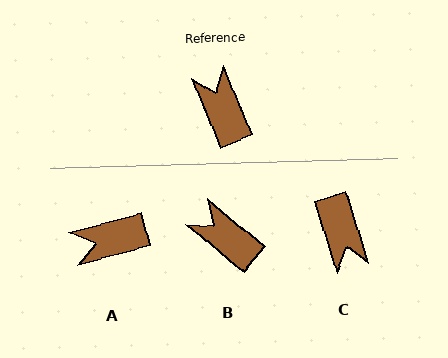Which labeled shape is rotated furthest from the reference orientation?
C, about 175 degrees away.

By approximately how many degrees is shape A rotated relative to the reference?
Approximately 83 degrees counter-clockwise.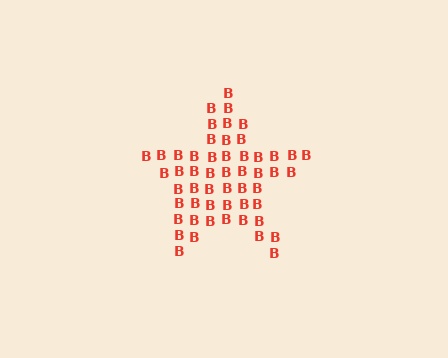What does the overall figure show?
The overall figure shows a star.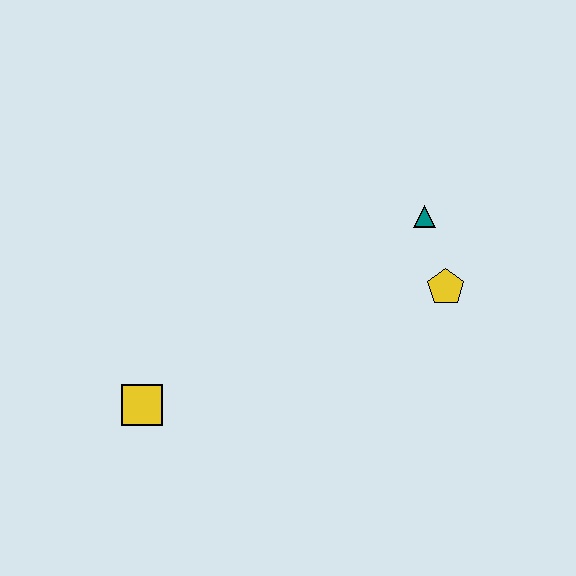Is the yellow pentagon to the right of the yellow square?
Yes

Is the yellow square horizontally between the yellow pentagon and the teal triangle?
No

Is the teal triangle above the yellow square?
Yes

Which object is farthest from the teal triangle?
The yellow square is farthest from the teal triangle.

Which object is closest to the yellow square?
The yellow pentagon is closest to the yellow square.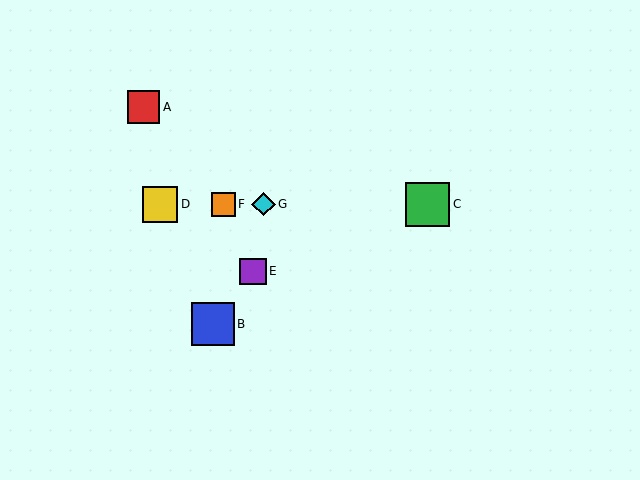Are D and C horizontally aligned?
Yes, both are at y≈204.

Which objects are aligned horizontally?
Objects C, D, F, G are aligned horizontally.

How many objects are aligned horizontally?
4 objects (C, D, F, G) are aligned horizontally.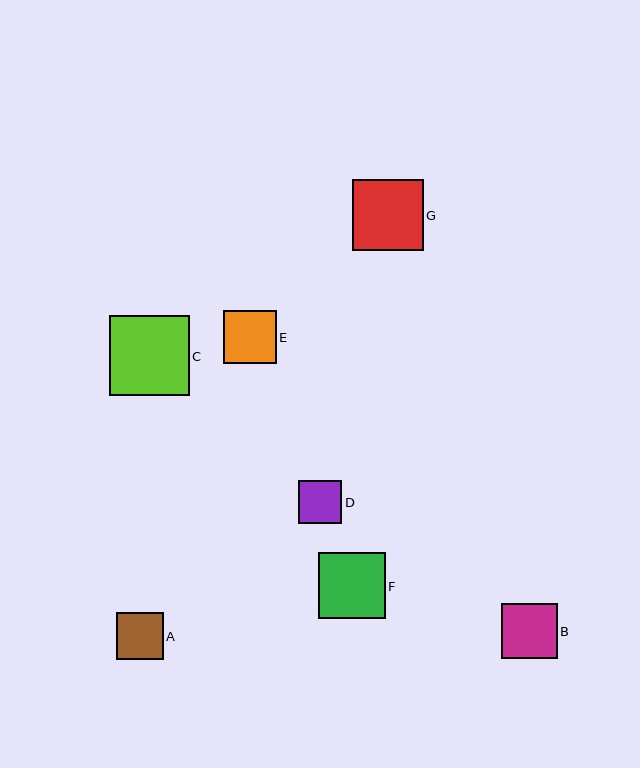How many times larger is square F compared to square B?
Square F is approximately 1.2 times the size of square B.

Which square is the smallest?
Square D is the smallest with a size of approximately 43 pixels.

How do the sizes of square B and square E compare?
Square B and square E are approximately the same size.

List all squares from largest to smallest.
From largest to smallest: C, G, F, B, E, A, D.